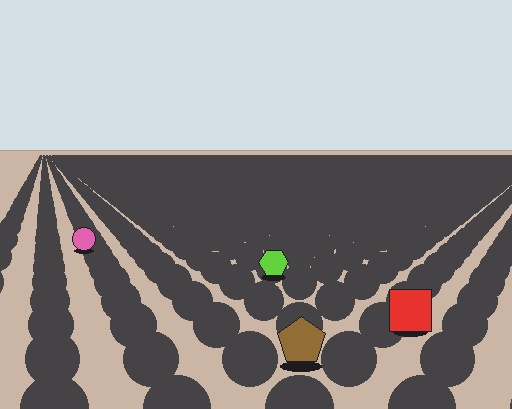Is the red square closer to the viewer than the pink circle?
Yes. The red square is closer — you can tell from the texture gradient: the ground texture is coarser near it.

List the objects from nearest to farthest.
From nearest to farthest: the brown pentagon, the red square, the lime hexagon, the pink circle.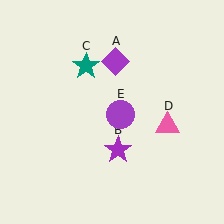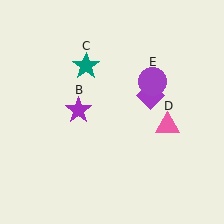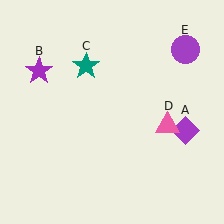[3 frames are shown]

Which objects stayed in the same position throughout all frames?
Teal star (object C) and pink triangle (object D) remained stationary.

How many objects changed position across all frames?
3 objects changed position: purple diamond (object A), purple star (object B), purple circle (object E).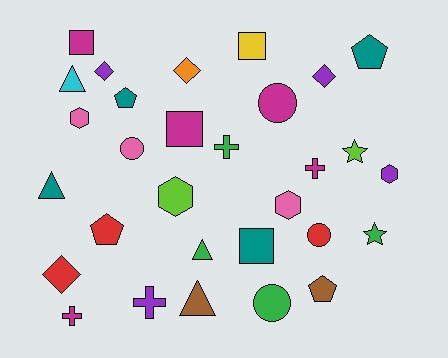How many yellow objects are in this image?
There is 1 yellow object.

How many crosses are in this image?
There are 4 crosses.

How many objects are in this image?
There are 30 objects.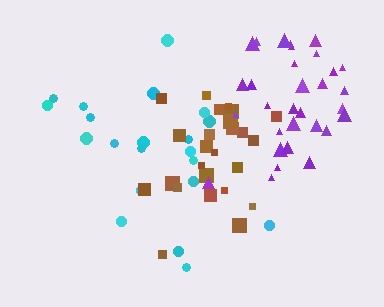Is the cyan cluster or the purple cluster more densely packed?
Purple.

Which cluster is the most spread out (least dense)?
Cyan.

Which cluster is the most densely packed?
Brown.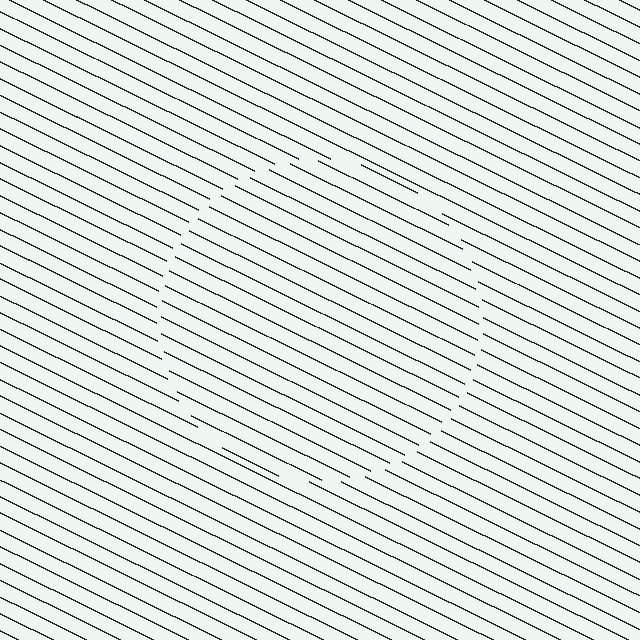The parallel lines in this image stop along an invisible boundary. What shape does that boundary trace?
An illusory circle. The interior of the shape contains the same grating, shifted by half a period — the contour is defined by the phase discontinuity where line-ends from the inner and outer gratings abut.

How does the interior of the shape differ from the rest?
The interior of the shape contains the same grating, shifted by half a period — the contour is defined by the phase discontinuity where line-ends from the inner and outer gratings abut.